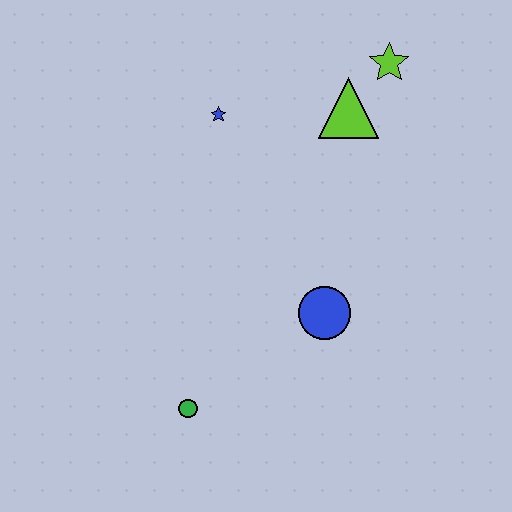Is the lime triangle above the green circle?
Yes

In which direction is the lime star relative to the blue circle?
The lime star is above the blue circle.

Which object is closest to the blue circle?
The green circle is closest to the blue circle.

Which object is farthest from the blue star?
The green circle is farthest from the blue star.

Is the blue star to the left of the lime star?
Yes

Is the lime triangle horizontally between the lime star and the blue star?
Yes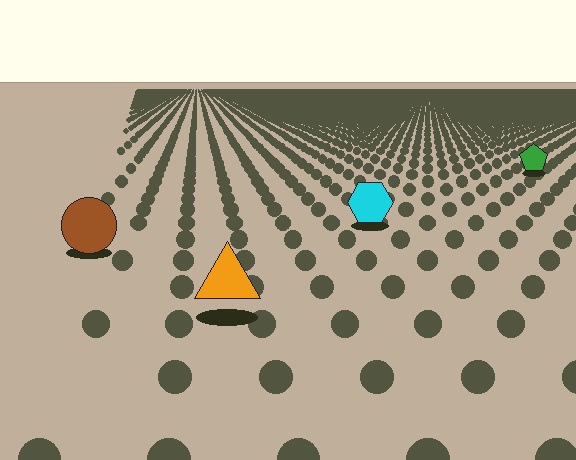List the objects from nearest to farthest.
From nearest to farthest: the orange triangle, the brown circle, the cyan hexagon, the green pentagon.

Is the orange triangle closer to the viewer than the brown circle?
Yes. The orange triangle is closer — you can tell from the texture gradient: the ground texture is coarser near it.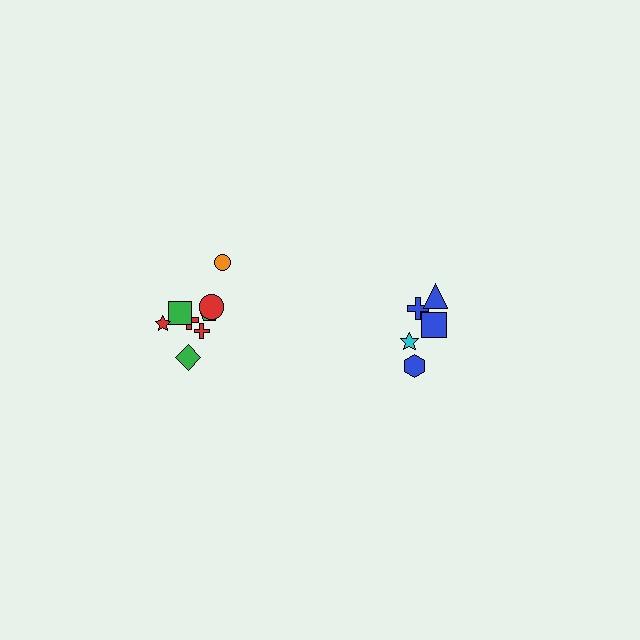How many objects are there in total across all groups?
There are 13 objects.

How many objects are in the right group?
There are 5 objects.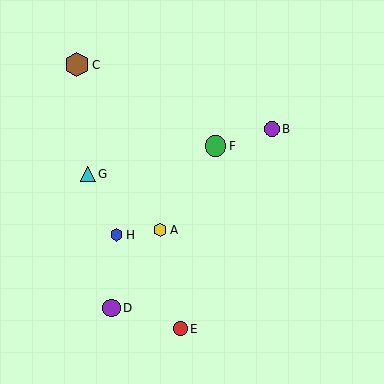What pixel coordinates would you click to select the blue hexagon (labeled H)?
Click at (116, 235) to select the blue hexagon H.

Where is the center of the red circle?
The center of the red circle is at (180, 329).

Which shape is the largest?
The brown hexagon (labeled C) is the largest.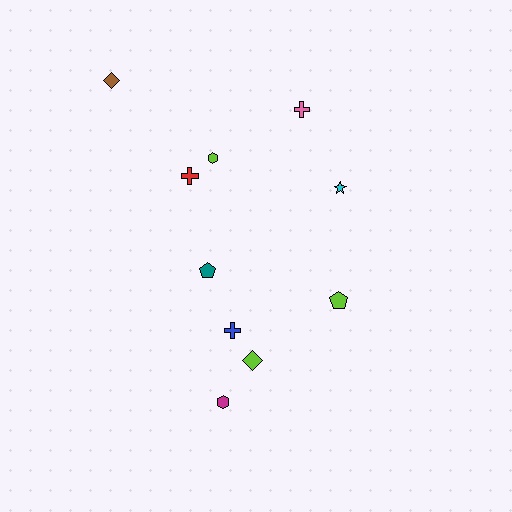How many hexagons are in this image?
There are 2 hexagons.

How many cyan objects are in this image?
There is 1 cyan object.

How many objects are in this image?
There are 10 objects.